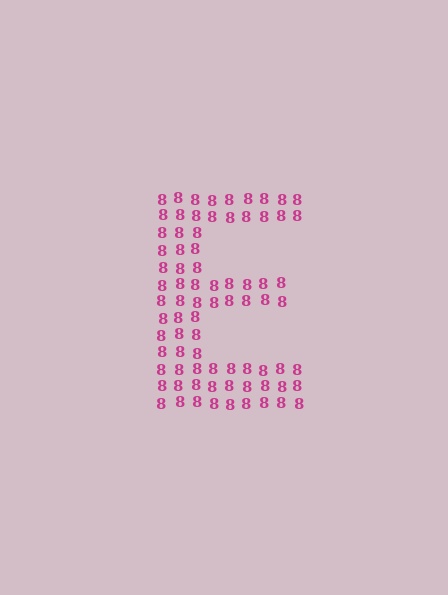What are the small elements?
The small elements are digit 8's.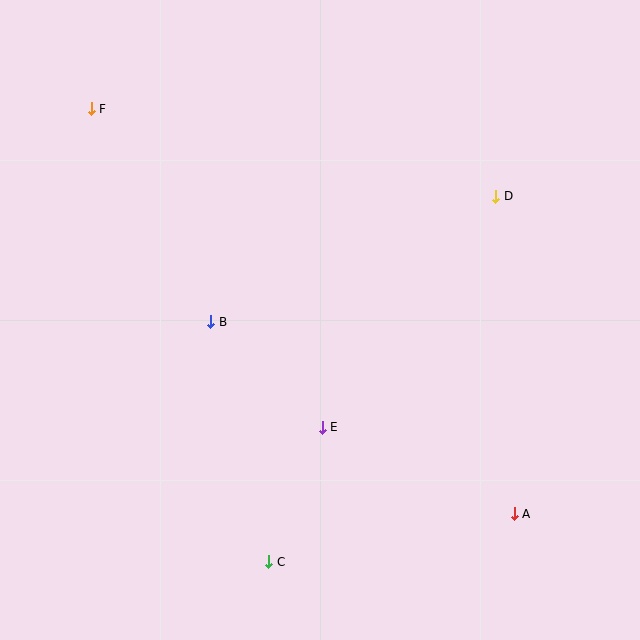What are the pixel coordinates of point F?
Point F is at (91, 109).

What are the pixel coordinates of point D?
Point D is at (496, 196).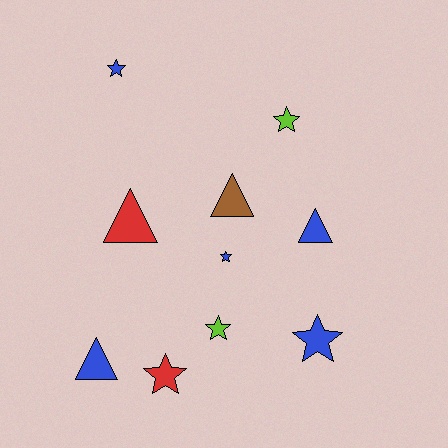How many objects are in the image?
There are 10 objects.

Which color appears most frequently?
Blue, with 5 objects.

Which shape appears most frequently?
Star, with 6 objects.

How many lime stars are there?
There are 2 lime stars.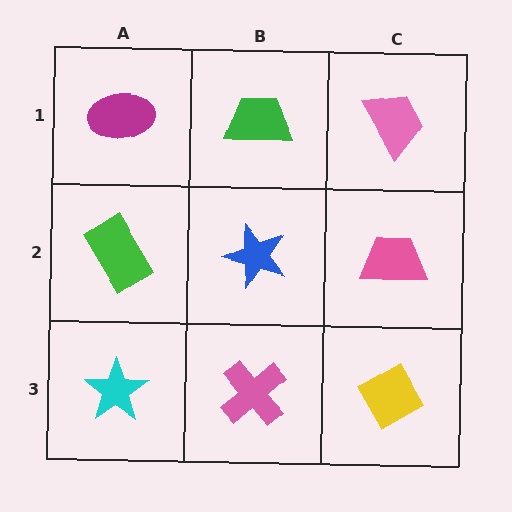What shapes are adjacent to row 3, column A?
A green rectangle (row 2, column A), a pink cross (row 3, column B).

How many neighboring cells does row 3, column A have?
2.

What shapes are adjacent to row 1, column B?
A blue star (row 2, column B), a magenta ellipse (row 1, column A), a pink trapezoid (row 1, column C).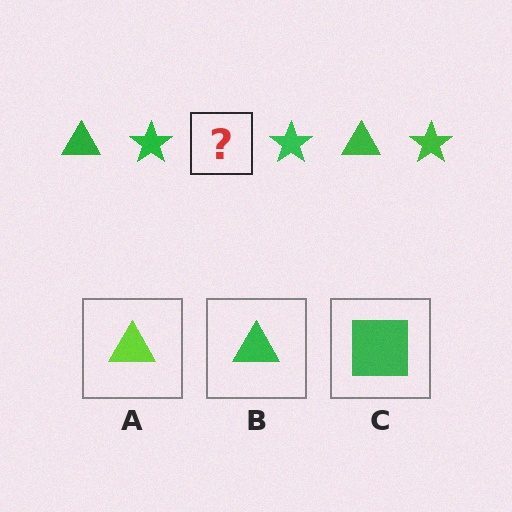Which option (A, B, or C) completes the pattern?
B.